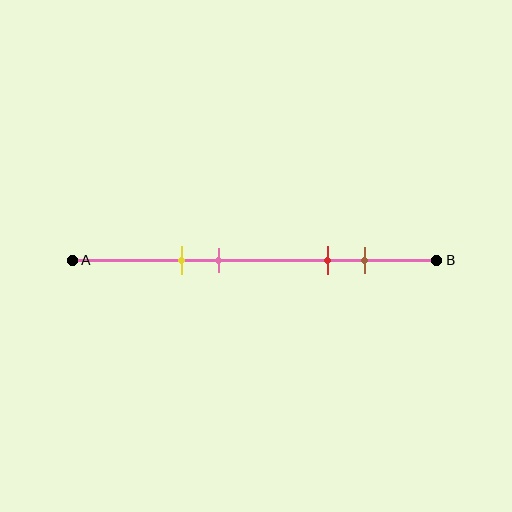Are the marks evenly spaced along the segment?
No, the marks are not evenly spaced.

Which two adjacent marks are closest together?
The yellow and pink marks are the closest adjacent pair.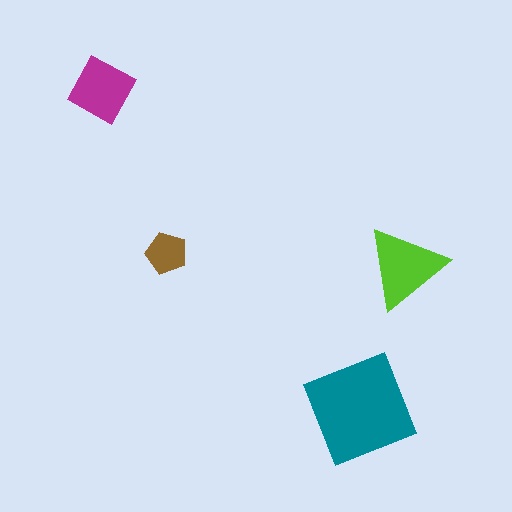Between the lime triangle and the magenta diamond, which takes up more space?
The lime triangle.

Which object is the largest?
The teal square.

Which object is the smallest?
The brown pentagon.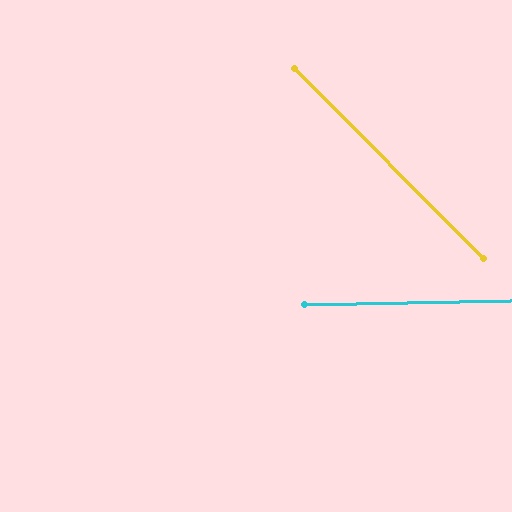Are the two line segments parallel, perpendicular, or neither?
Neither parallel nor perpendicular — they differ by about 46°.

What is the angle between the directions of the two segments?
Approximately 46 degrees.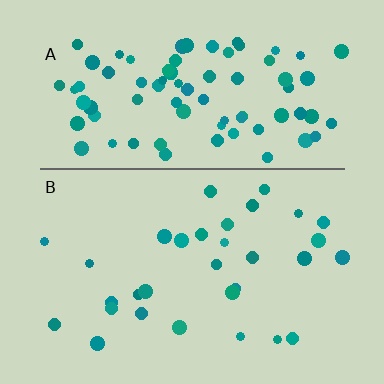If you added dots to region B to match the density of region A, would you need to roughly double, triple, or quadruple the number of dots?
Approximately triple.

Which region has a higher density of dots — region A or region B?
A (the top).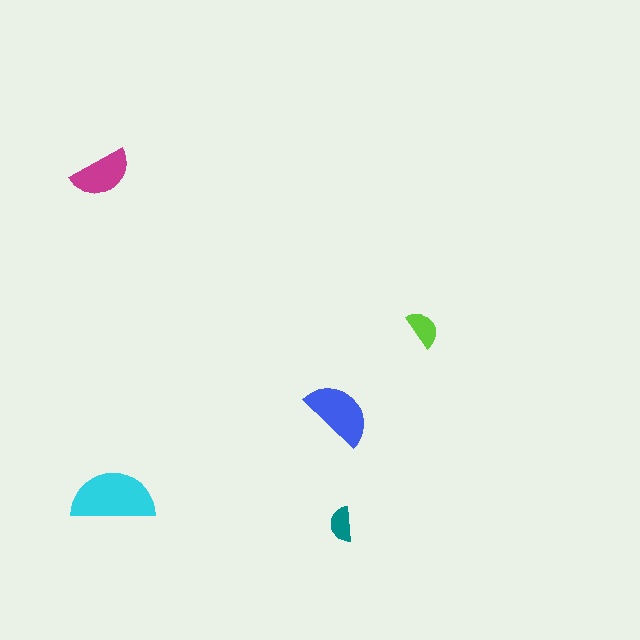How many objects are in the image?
There are 5 objects in the image.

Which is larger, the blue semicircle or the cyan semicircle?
The cyan one.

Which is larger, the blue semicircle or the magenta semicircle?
The blue one.